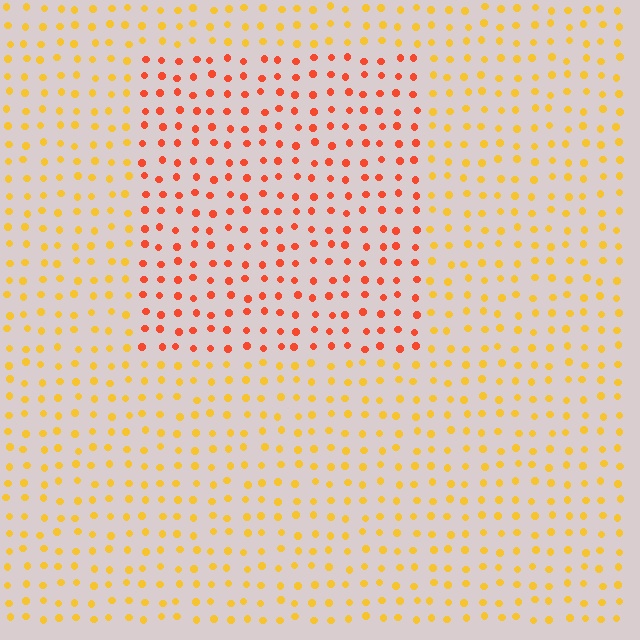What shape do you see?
I see a rectangle.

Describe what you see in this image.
The image is filled with small yellow elements in a uniform arrangement. A rectangle-shaped region is visible where the elements are tinted to a slightly different hue, forming a subtle color boundary.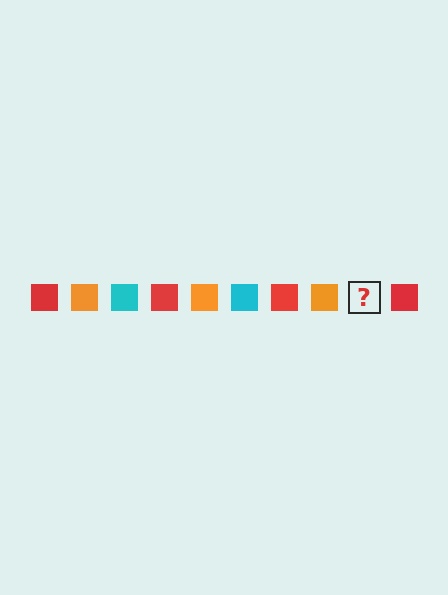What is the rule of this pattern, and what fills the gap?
The rule is that the pattern cycles through red, orange, cyan squares. The gap should be filled with a cyan square.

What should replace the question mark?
The question mark should be replaced with a cyan square.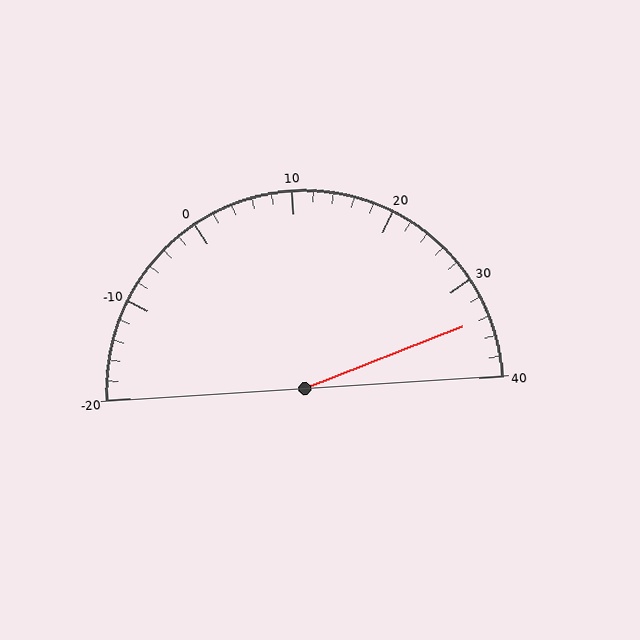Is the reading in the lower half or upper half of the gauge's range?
The reading is in the upper half of the range (-20 to 40).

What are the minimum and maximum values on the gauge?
The gauge ranges from -20 to 40.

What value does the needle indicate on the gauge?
The needle indicates approximately 34.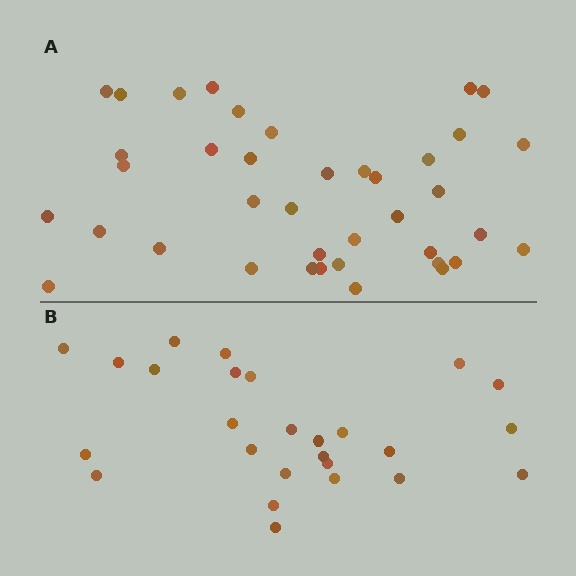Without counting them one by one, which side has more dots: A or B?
Region A (the top region) has more dots.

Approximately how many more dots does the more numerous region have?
Region A has approximately 15 more dots than region B.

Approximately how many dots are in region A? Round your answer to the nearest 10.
About 40 dots. (The exact count is 39, which rounds to 40.)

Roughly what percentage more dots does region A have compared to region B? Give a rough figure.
About 50% more.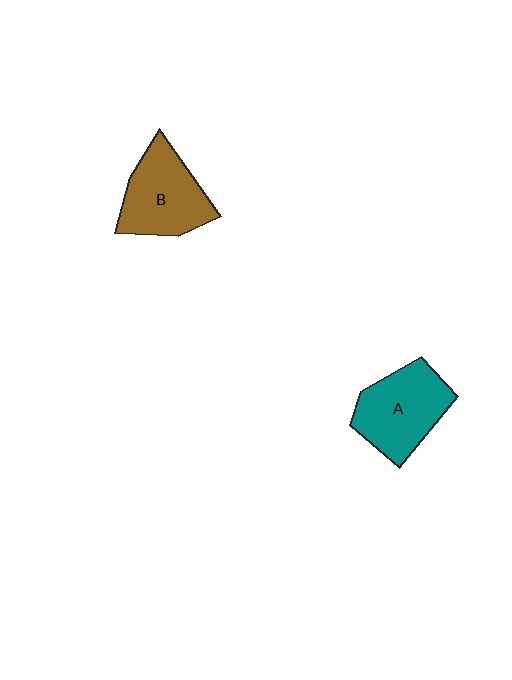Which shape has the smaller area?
Shape B (brown).